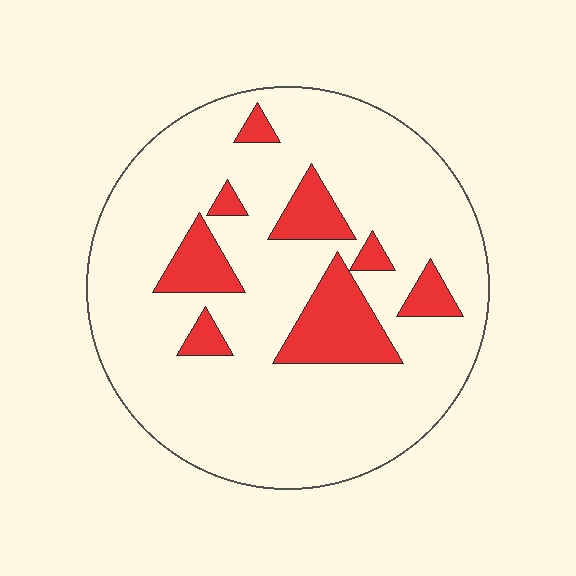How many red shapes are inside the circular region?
8.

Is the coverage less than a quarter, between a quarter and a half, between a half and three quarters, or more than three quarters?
Less than a quarter.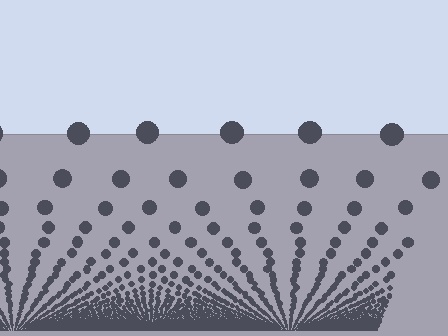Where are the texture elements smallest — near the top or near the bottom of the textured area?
Near the bottom.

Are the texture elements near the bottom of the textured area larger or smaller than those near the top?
Smaller. The gradient is inverted — elements near the bottom are smaller and denser.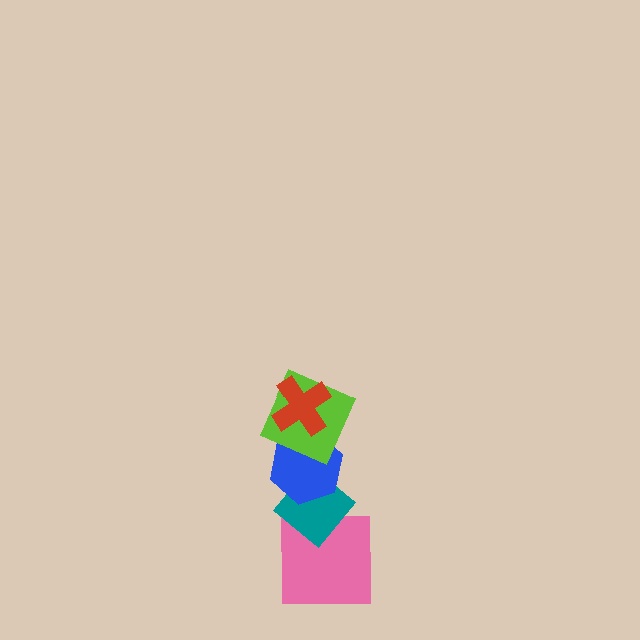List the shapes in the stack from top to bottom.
From top to bottom: the red cross, the lime square, the blue hexagon, the teal diamond, the pink square.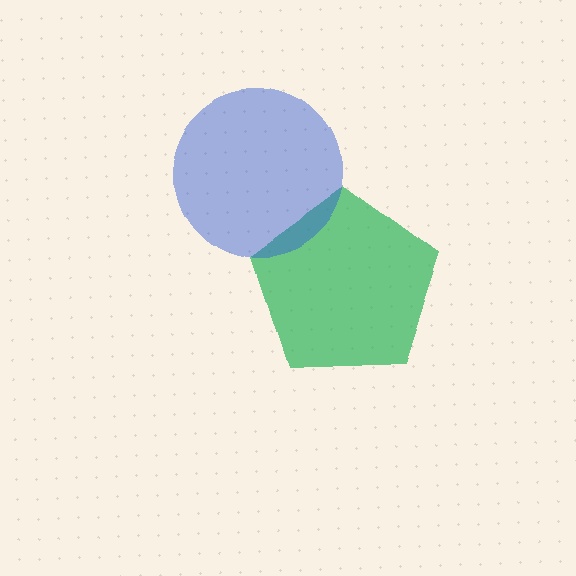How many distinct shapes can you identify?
There are 2 distinct shapes: a green pentagon, a blue circle.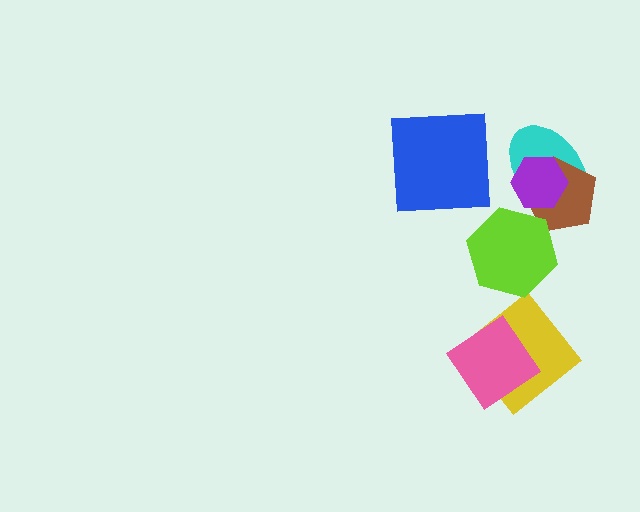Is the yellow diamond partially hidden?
Yes, it is partially covered by another shape.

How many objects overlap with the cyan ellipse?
2 objects overlap with the cyan ellipse.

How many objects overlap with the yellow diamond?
1 object overlaps with the yellow diamond.